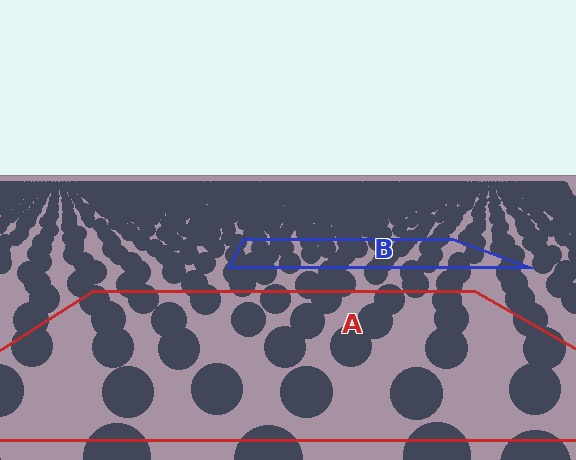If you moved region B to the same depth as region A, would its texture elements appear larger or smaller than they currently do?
They would appear larger. At a closer depth, the same texture elements are projected at a bigger on-screen size.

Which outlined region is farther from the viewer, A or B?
Region B is farther from the viewer — the texture elements inside it appear smaller and more densely packed.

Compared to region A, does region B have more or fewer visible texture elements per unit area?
Region B has more texture elements per unit area — they are packed more densely because it is farther away.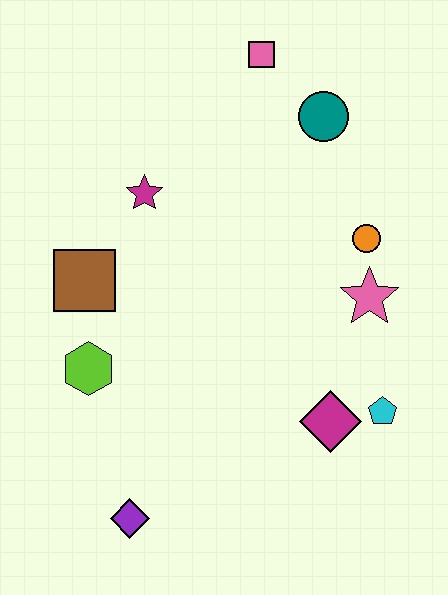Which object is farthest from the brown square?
The cyan pentagon is farthest from the brown square.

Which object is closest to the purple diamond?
The lime hexagon is closest to the purple diamond.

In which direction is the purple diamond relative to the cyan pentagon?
The purple diamond is to the left of the cyan pentagon.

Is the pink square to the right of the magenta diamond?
No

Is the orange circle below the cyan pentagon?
No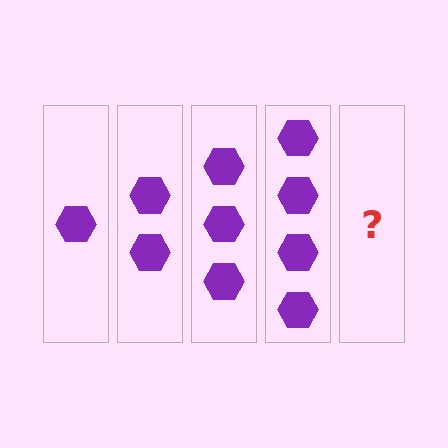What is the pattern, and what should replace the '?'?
The pattern is that each step adds one more hexagon. The '?' should be 5 hexagons.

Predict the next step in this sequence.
The next step is 5 hexagons.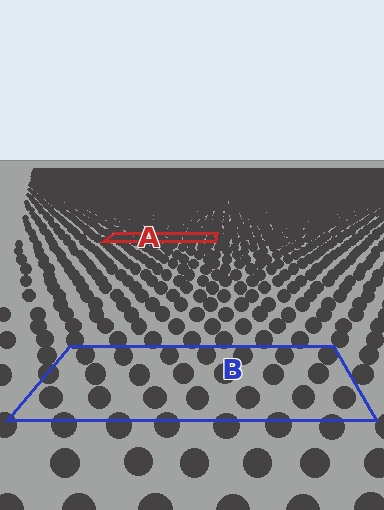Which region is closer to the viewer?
Region B is closer. The texture elements there are larger and more spread out.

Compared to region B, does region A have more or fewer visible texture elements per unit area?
Region A has more texture elements per unit area — they are packed more densely because it is farther away.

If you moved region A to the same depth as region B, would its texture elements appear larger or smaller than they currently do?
They would appear larger. At a closer depth, the same texture elements are projected at a bigger on-screen size.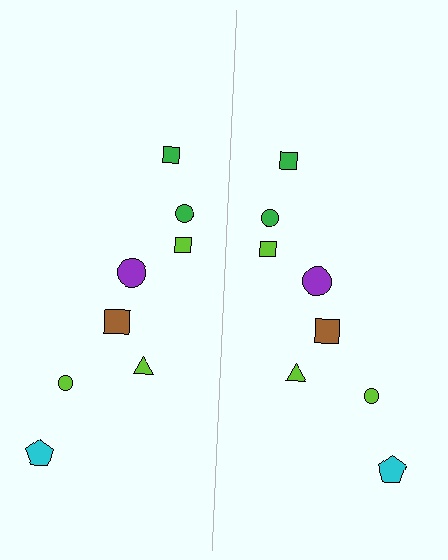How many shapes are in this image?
There are 16 shapes in this image.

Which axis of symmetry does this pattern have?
The pattern has a vertical axis of symmetry running through the center of the image.